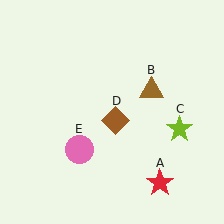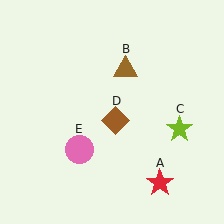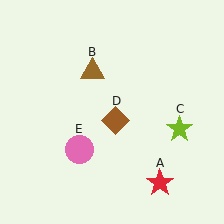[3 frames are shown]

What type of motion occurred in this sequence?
The brown triangle (object B) rotated counterclockwise around the center of the scene.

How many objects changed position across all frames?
1 object changed position: brown triangle (object B).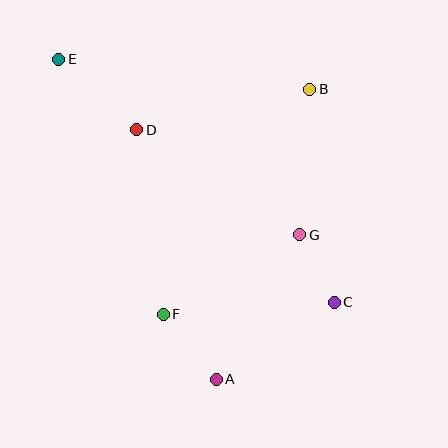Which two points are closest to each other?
Points C and G are closest to each other.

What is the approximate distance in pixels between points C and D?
The distance between C and D is approximately 262 pixels.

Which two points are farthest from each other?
Points C and E are farthest from each other.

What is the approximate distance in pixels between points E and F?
The distance between E and F is approximately 276 pixels.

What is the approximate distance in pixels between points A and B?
The distance between A and B is approximately 304 pixels.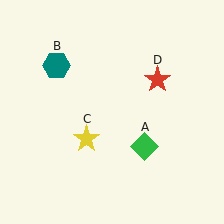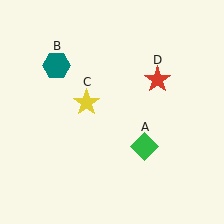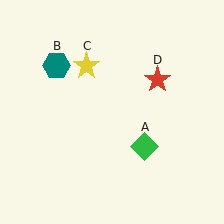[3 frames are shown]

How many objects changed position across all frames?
1 object changed position: yellow star (object C).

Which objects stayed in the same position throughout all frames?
Green diamond (object A) and teal hexagon (object B) and red star (object D) remained stationary.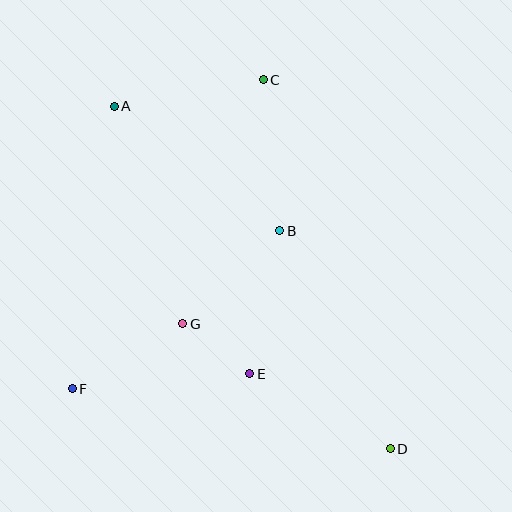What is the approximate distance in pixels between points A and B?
The distance between A and B is approximately 207 pixels.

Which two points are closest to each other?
Points E and G are closest to each other.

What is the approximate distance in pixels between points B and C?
The distance between B and C is approximately 152 pixels.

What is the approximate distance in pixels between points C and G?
The distance between C and G is approximately 257 pixels.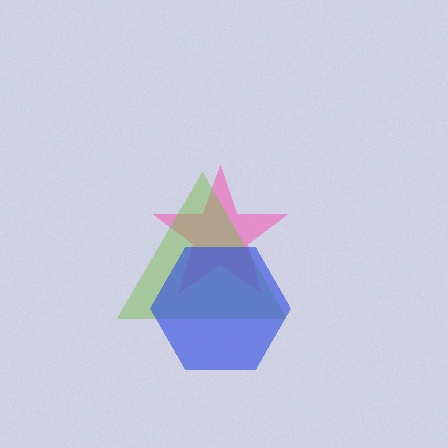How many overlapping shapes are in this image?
There are 3 overlapping shapes in the image.